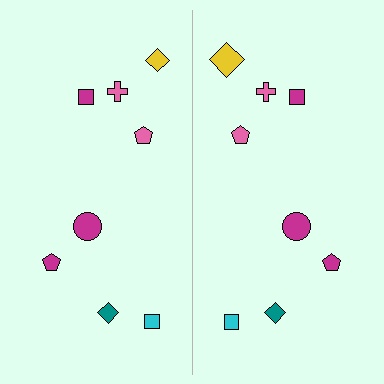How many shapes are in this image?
There are 16 shapes in this image.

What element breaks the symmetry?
The yellow diamond on the right side has a different size than its mirror counterpart.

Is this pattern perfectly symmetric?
No, the pattern is not perfectly symmetric. The yellow diamond on the right side has a different size than its mirror counterpart.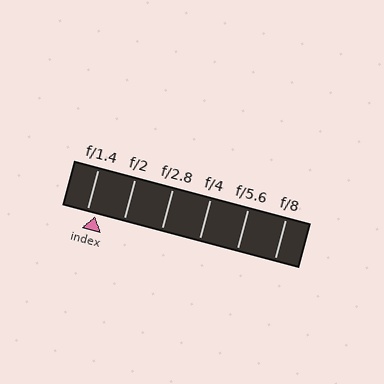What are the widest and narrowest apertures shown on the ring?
The widest aperture shown is f/1.4 and the narrowest is f/8.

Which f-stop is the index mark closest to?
The index mark is closest to f/1.4.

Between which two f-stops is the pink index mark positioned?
The index mark is between f/1.4 and f/2.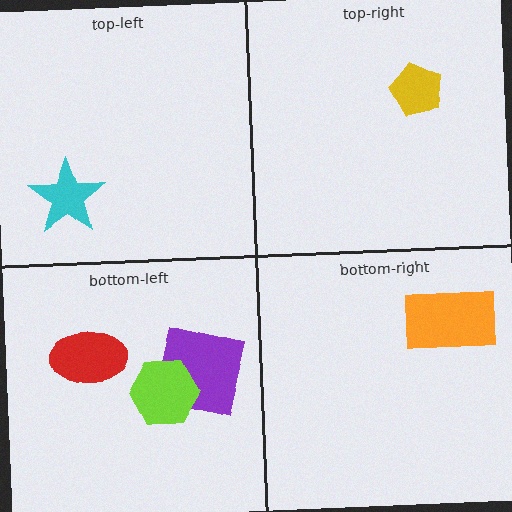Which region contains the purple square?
The bottom-left region.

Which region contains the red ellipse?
The bottom-left region.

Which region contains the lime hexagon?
The bottom-left region.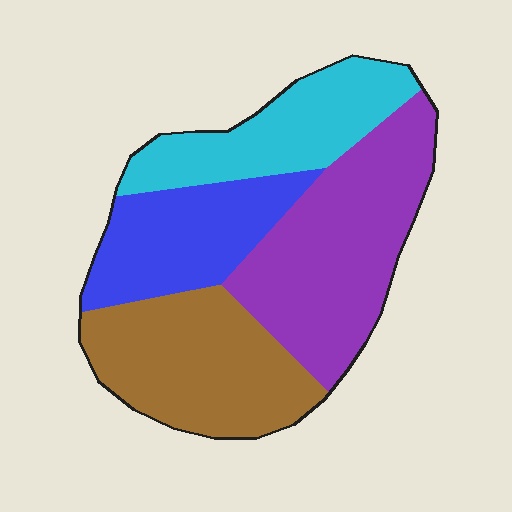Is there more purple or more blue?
Purple.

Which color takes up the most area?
Purple, at roughly 35%.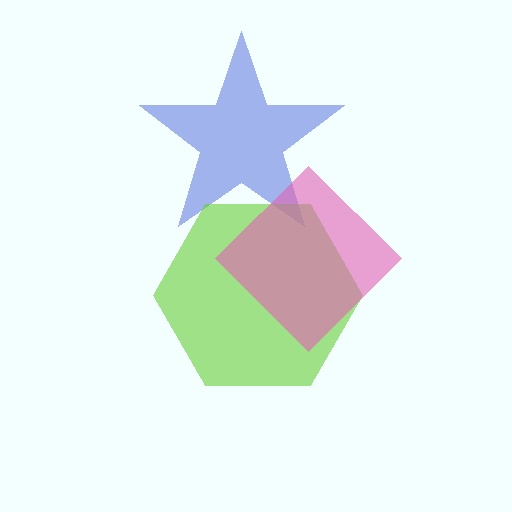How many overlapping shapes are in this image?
There are 3 overlapping shapes in the image.